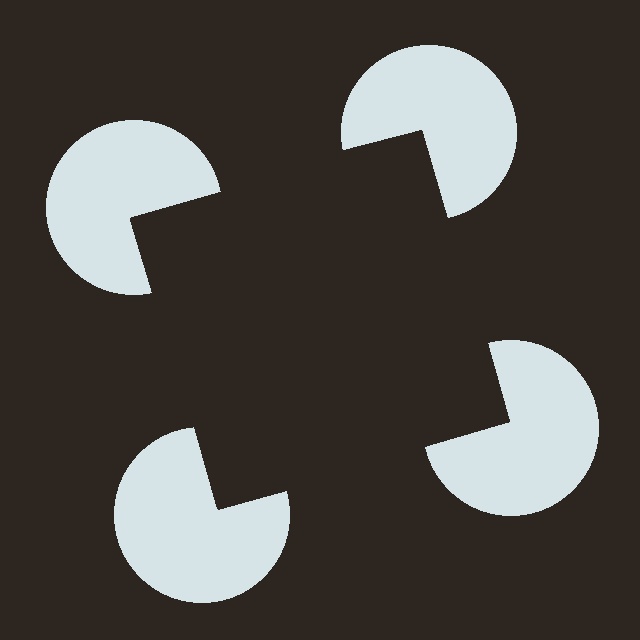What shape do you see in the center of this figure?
An illusory square — its edges are inferred from the aligned wedge cuts in the pac-man discs, not physically drawn.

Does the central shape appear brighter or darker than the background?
It typically appears slightly darker than the background, even though no actual brightness change is drawn.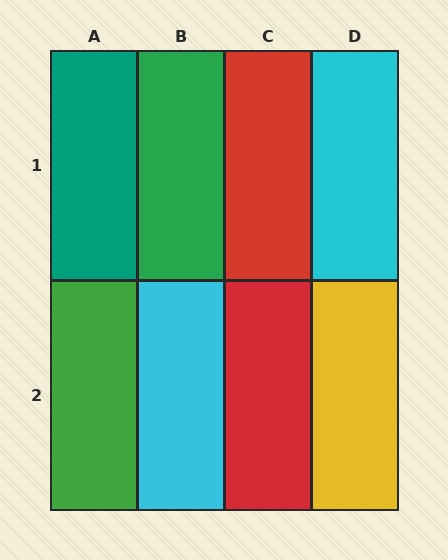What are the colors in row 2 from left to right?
Green, cyan, red, yellow.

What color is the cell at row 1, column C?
Red.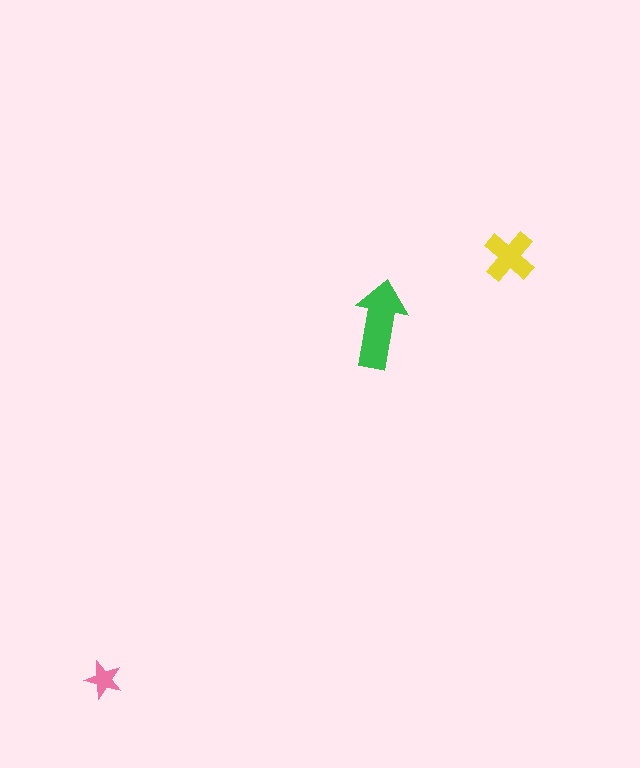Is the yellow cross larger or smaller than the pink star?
Larger.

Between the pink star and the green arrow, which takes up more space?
The green arrow.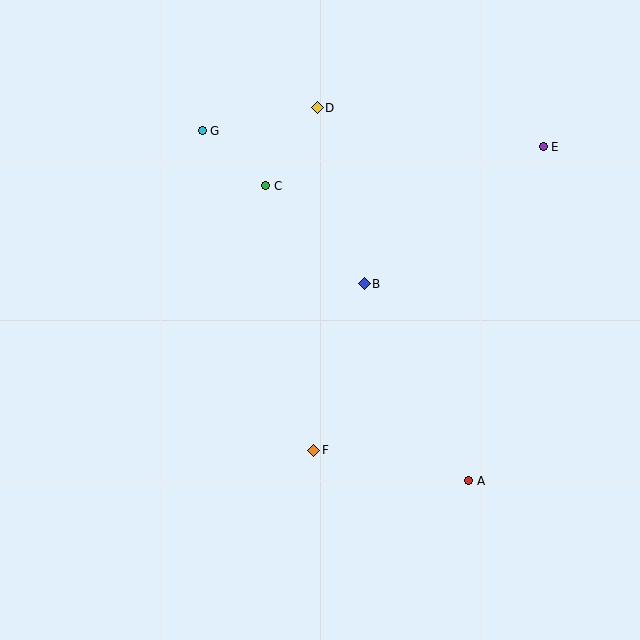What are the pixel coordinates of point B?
Point B is at (364, 284).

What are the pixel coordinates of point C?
Point C is at (266, 186).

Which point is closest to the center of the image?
Point B at (364, 284) is closest to the center.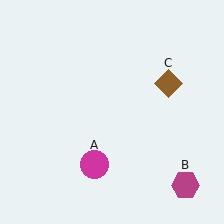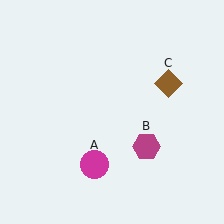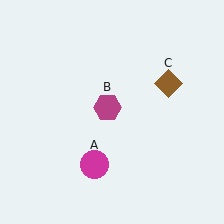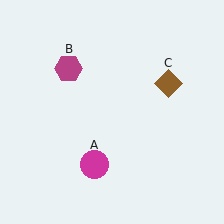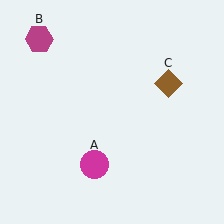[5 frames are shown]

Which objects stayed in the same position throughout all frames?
Magenta circle (object A) and brown diamond (object C) remained stationary.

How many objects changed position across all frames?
1 object changed position: magenta hexagon (object B).